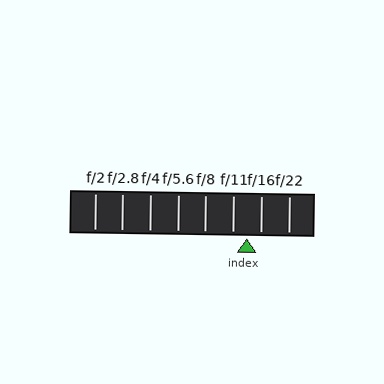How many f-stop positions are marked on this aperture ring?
There are 8 f-stop positions marked.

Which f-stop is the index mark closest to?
The index mark is closest to f/11.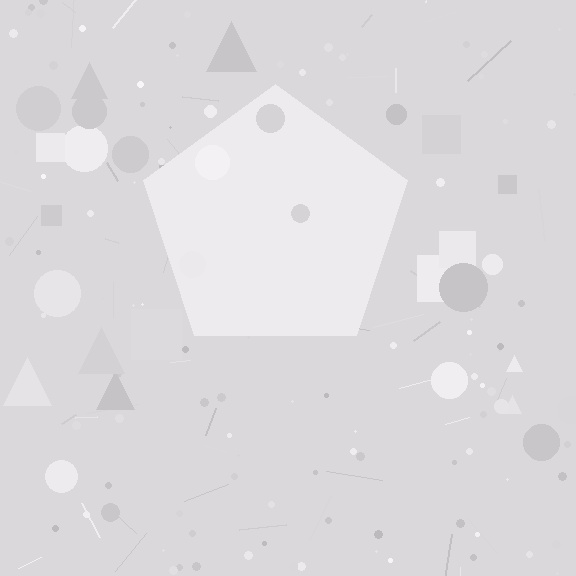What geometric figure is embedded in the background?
A pentagon is embedded in the background.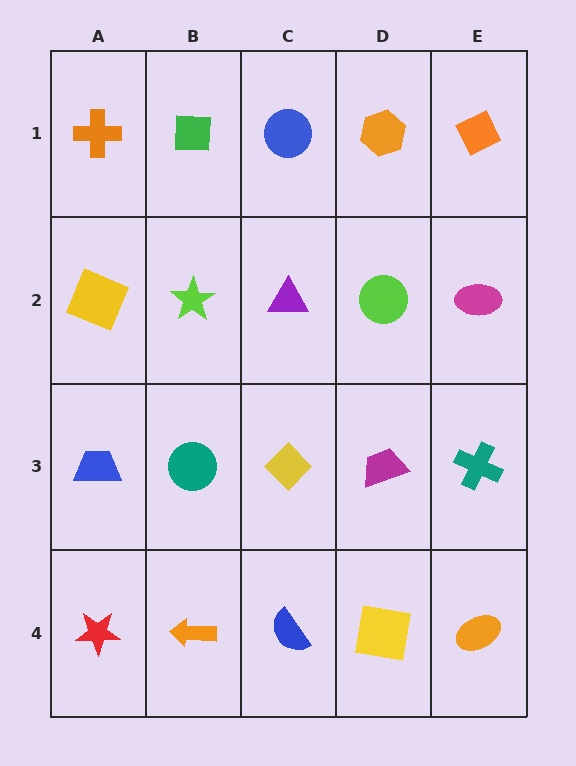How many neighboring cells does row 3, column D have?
4.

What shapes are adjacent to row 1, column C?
A purple triangle (row 2, column C), a green square (row 1, column B), an orange hexagon (row 1, column D).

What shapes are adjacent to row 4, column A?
A blue trapezoid (row 3, column A), an orange arrow (row 4, column B).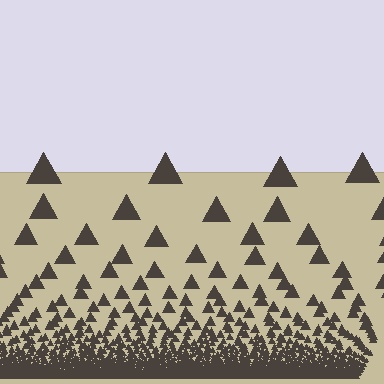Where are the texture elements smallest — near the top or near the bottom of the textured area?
Near the bottom.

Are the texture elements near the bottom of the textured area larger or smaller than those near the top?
Smaller. The gradient is inverted — elements near the bottom are smaller and denser.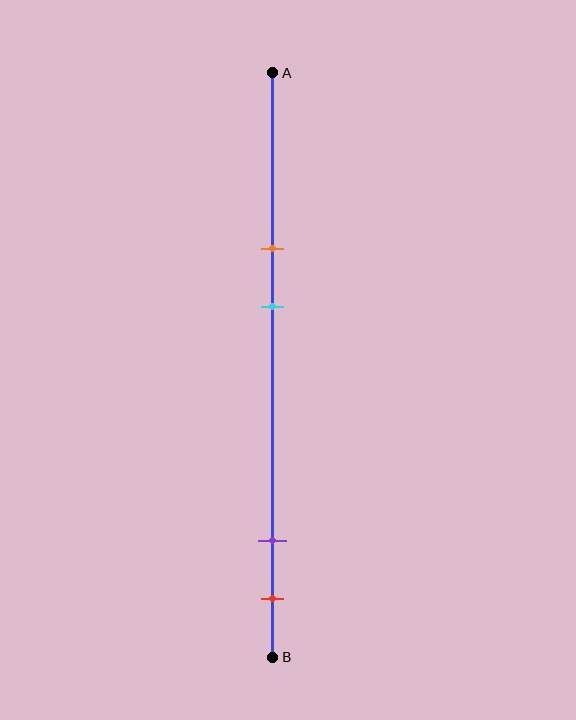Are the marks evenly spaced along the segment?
No, the marks are not evenly spaced.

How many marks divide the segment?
There are 4 marks dividing the segment.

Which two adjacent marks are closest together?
The purple and red marks are the closest adjacent pair.